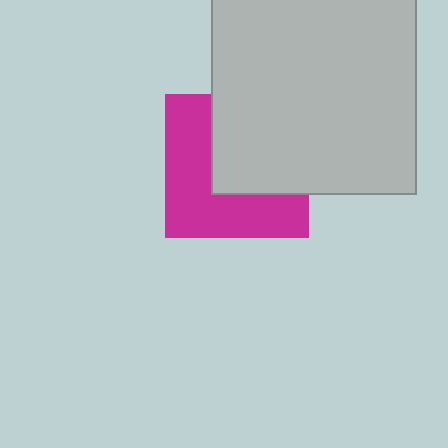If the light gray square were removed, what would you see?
You would see the complete magenta square.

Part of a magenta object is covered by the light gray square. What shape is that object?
It is a square.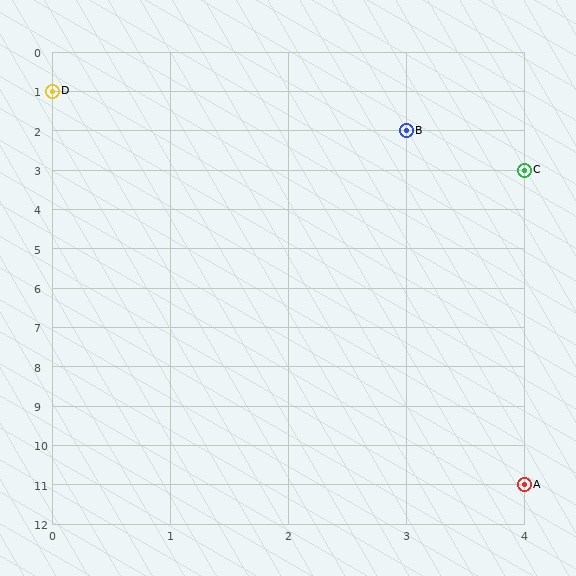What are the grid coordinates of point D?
Point D is at grid coordinates (0, 1).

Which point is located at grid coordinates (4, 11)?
Point A is at (4, 11).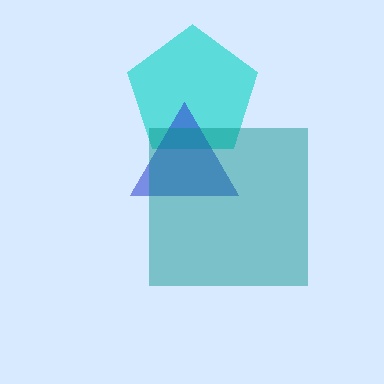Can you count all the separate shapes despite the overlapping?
Yes, there are 3 separate shapes.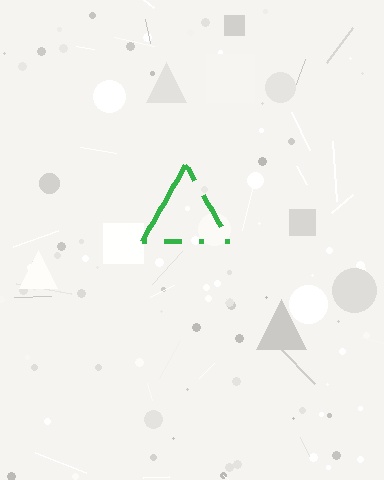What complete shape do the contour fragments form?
The contour fragments form a triangle.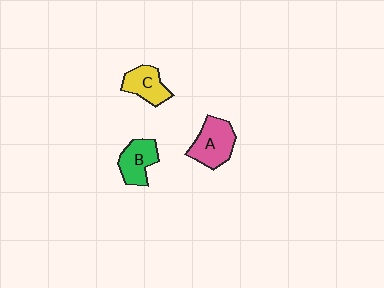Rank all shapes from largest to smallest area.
From largest to smallest: A (pink), B (green), C (yellow).